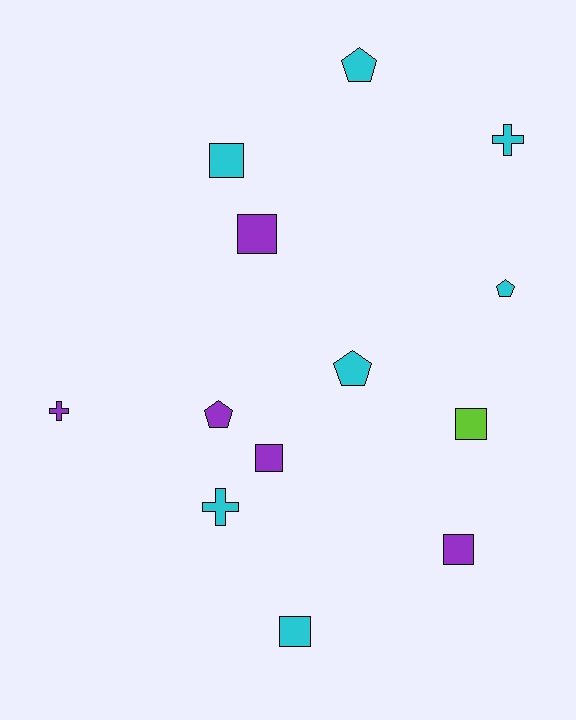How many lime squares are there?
There is 1 lime square.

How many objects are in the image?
There are 13 objects.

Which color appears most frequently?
Cyan, with 7 objects.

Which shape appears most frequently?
Square, with 6 objects.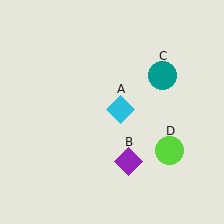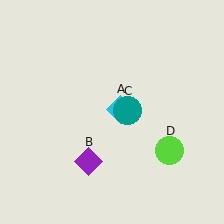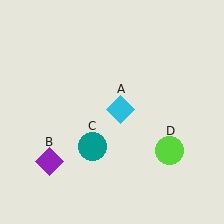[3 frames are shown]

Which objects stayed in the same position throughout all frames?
Cyan diamond (object A) and lime circle (object D) remained stationary.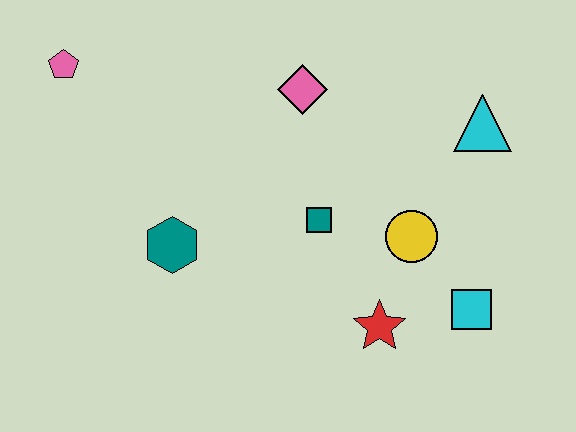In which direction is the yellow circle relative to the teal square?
The yellow circle is to the right of the teal square.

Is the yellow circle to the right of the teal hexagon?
Yes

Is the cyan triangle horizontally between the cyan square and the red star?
No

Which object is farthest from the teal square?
The pink pentagon is farthest from the teal square.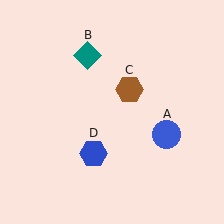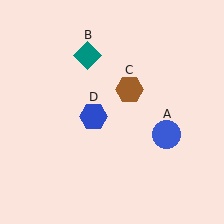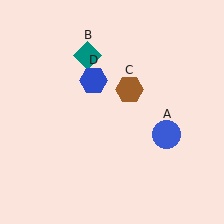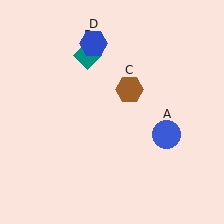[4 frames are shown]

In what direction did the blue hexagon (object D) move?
The blue hexagon (object D) moved up.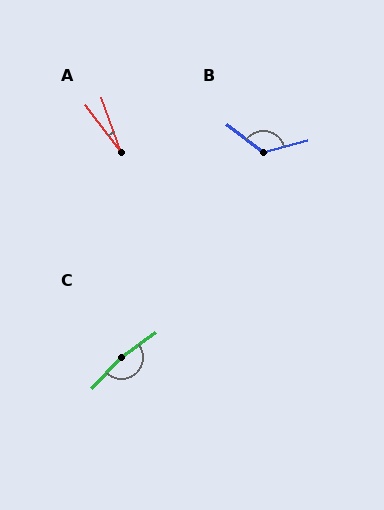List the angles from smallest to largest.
A (18°), B (128°), C (169°).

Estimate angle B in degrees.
Approximately 128 degrees.